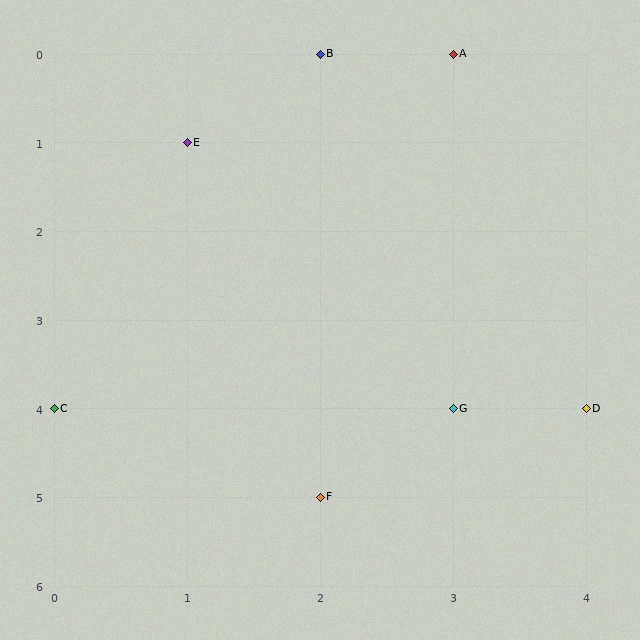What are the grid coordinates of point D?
Point D is at grid coordinates (4, 4).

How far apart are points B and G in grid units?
Points B and G are 1 column and 4 rows apart (about 4.1 grid units diagonally).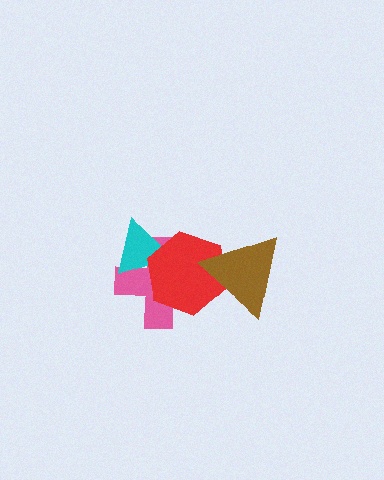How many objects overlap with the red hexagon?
3 objects overlap with the red hexagon.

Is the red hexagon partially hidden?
Yes, it is partially covered by another shape.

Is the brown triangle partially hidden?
No, no other shape covers it.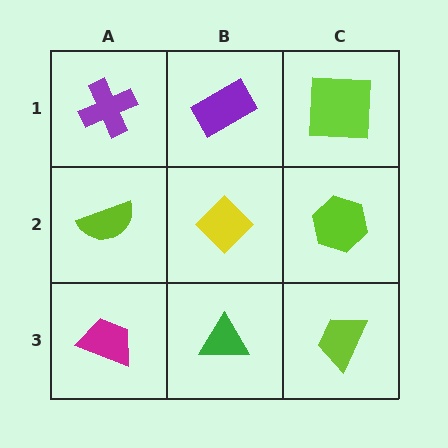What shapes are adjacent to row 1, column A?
A lime semicircle (row 2, column A), a purple rectangle (row 1, column B).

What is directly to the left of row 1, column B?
A purple cross.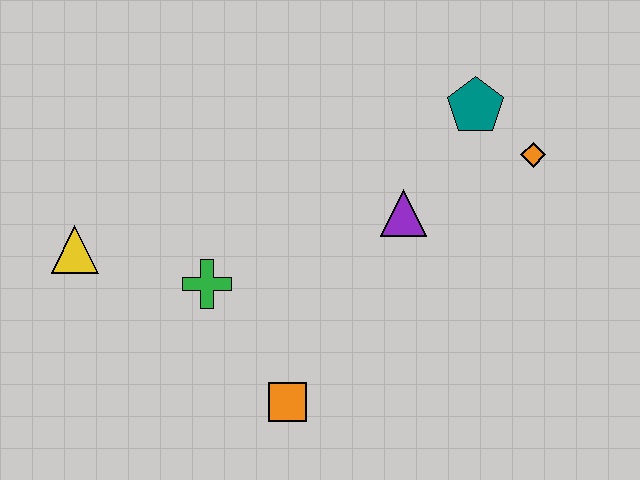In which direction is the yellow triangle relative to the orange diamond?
The yellow triangle is to the left of the orange diamond.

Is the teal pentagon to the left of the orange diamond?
Yes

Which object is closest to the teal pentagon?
The orange diamond is closest to the teal pentagon.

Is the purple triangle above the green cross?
Yes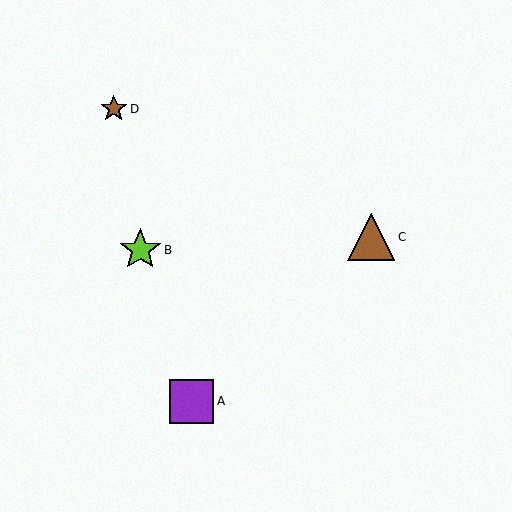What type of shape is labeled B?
Shape B is a lime star.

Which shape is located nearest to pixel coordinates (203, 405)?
The purple square (labeled A) at (191, 401) is nearest to that location.